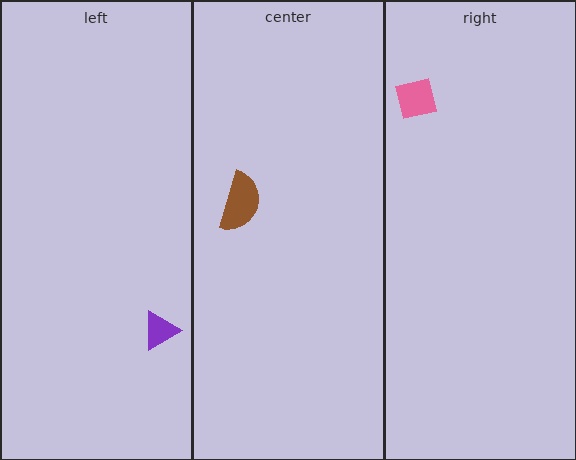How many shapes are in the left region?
1.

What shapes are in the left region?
The purple triangle.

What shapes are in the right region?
The pink square.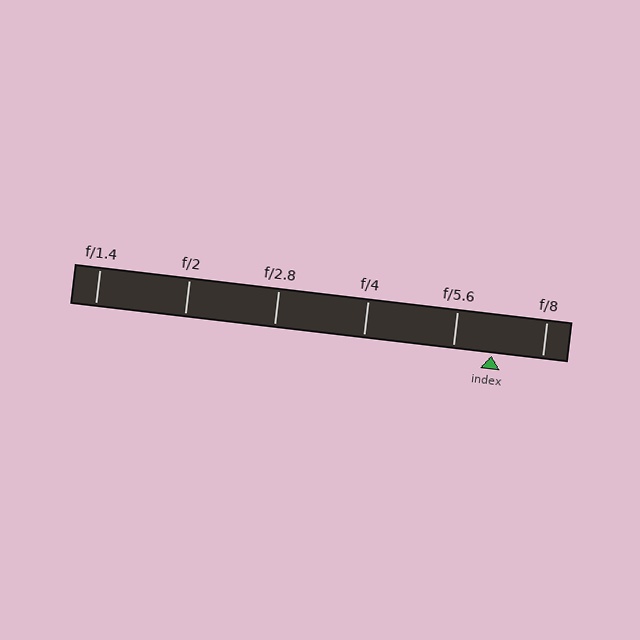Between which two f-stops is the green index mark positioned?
The index mark is between f/5.6 and f/8.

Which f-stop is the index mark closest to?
The index mark is closest to f/5.6.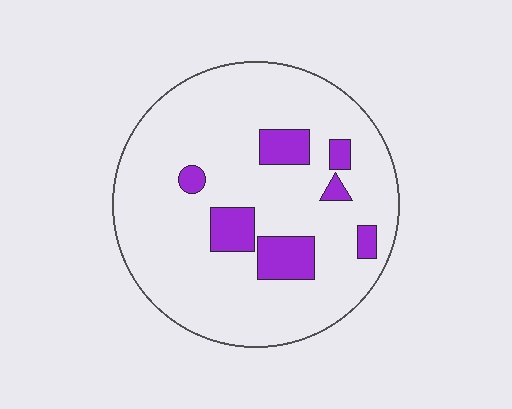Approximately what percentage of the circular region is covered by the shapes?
Approximately 15%.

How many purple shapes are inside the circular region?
7.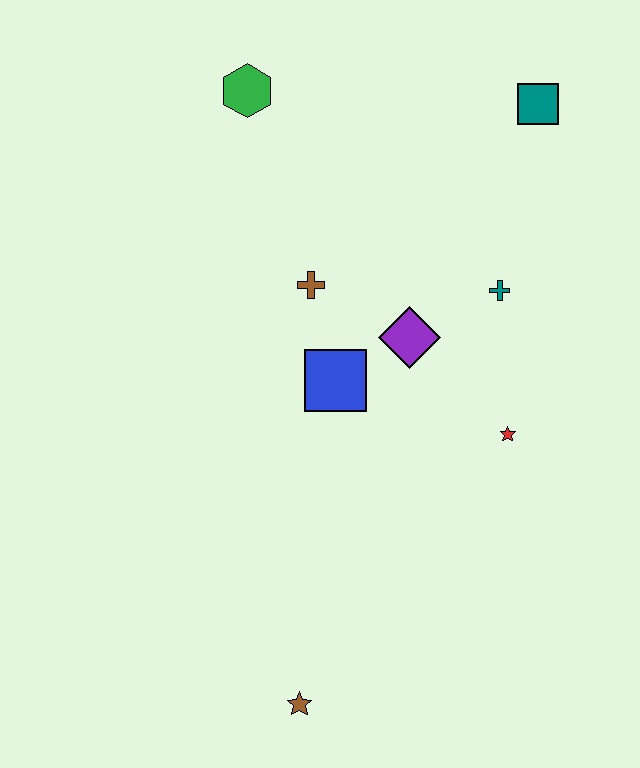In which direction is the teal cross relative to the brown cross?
The teal cross is to the right of the brown cross.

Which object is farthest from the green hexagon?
The brown star is farthest from the green hexagon.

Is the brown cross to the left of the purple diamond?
Yes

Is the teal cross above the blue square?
Yes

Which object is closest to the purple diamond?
The blue square is closest to the purple diamond.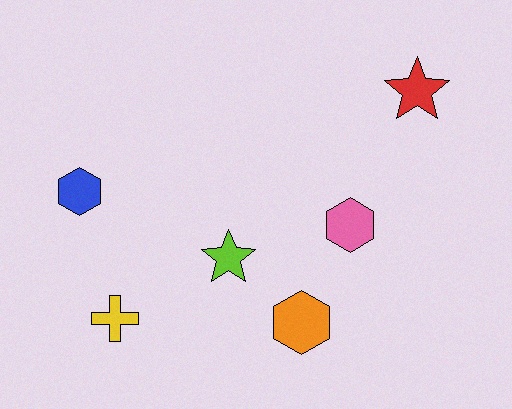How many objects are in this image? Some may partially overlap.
There are 6 objects.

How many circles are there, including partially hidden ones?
There are no circles.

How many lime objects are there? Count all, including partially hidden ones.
There is 1 lime object.